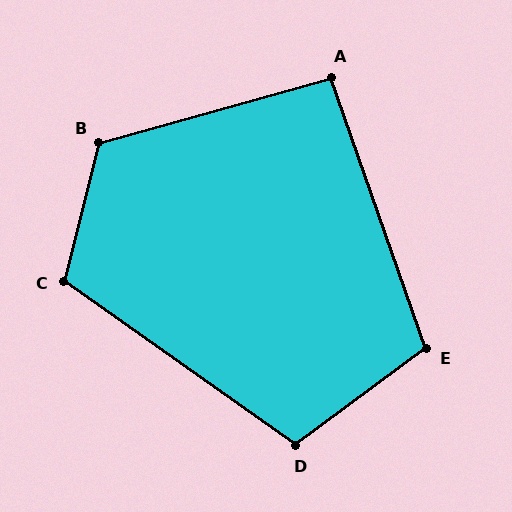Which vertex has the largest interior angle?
B, at approximately 120 degrees.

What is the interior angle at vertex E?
Approximately 107 degrees (obtuse).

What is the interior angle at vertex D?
Approximately 108 degrees (obtuse).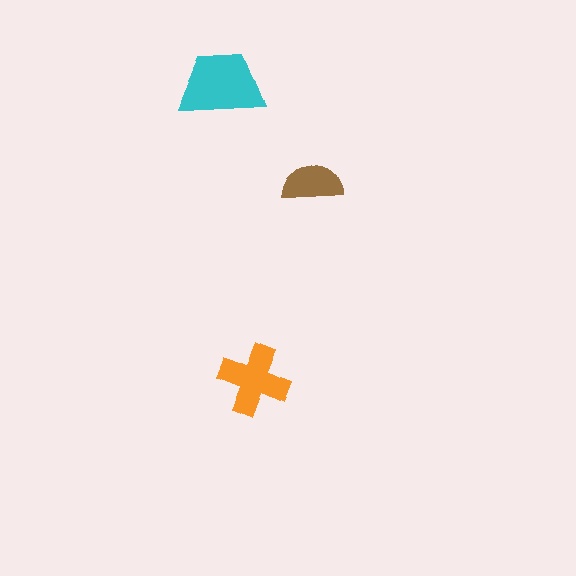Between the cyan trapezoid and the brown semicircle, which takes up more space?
The cyan trapezoid.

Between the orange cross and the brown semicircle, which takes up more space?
The orange cross.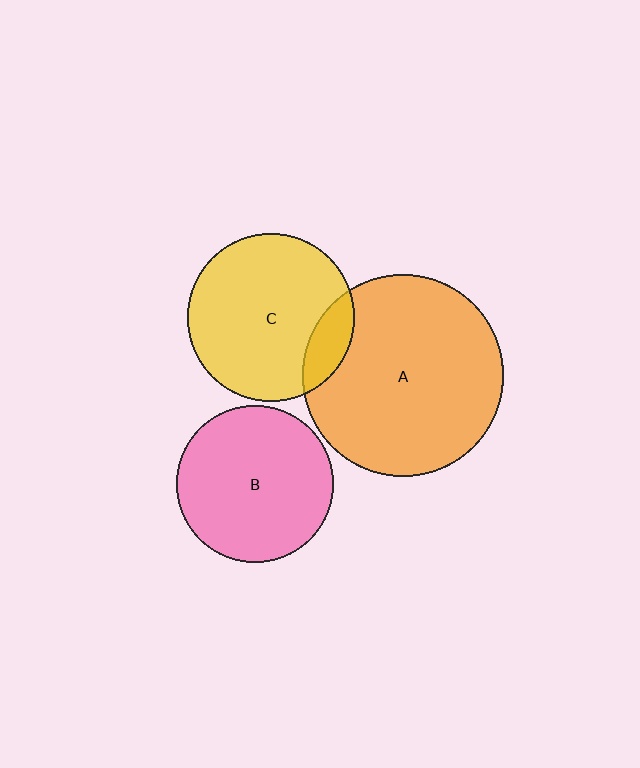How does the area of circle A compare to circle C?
Approximately 1.5 times.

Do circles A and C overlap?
Yes.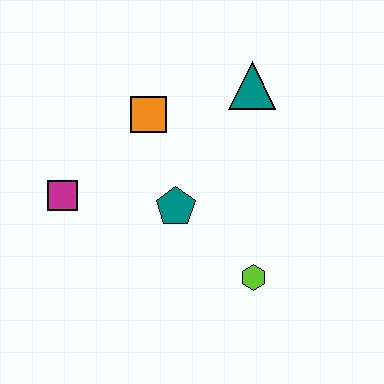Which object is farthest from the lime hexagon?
The magenta square is farthest from the lime hexagon.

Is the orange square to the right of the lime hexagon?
No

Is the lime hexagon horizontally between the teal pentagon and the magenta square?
No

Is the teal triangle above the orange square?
Yes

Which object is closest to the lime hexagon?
The teal pentagon is closest to the lime hexagon.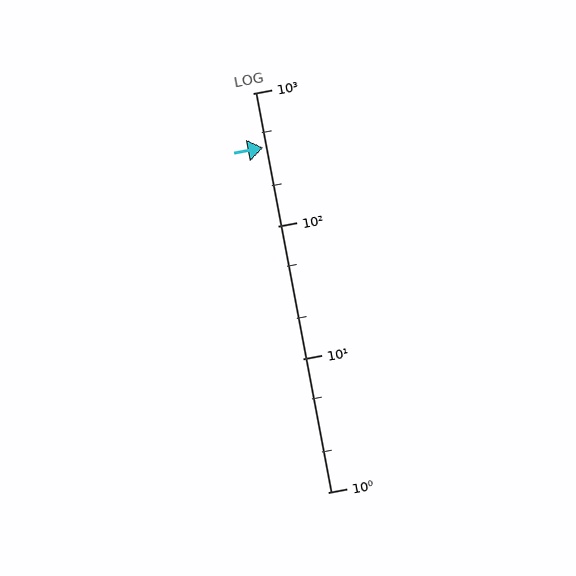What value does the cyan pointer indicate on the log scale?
The pointer indicates approximately 390.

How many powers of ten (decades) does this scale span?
The scale spans 3 decades, from 1 to 1000.